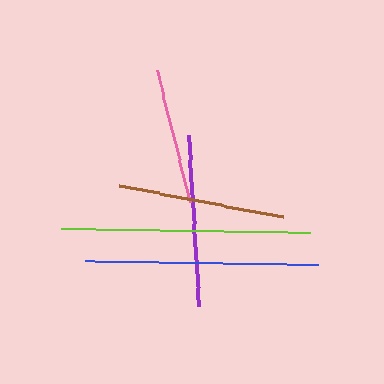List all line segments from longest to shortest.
From longest to shortest: lime, blue, purple, brown, pink.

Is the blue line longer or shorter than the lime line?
The lime line is longer than the blue line.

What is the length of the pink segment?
The pink segment is approximately 135 pixels long.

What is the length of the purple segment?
The purple segment is approximately 171 pixels long.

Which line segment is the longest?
The lime line is the longest at approximately 249 pixels.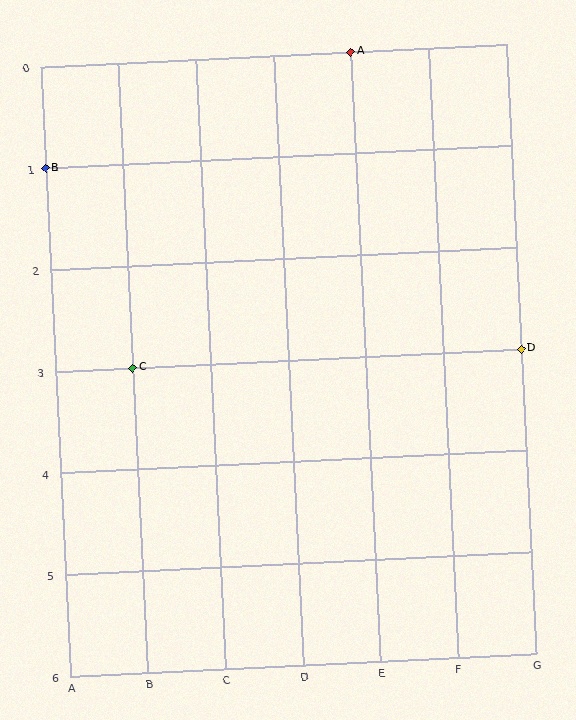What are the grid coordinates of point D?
Point D is at grid coordinates (G, 3).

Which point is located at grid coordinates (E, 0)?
Point A is at (E, 0).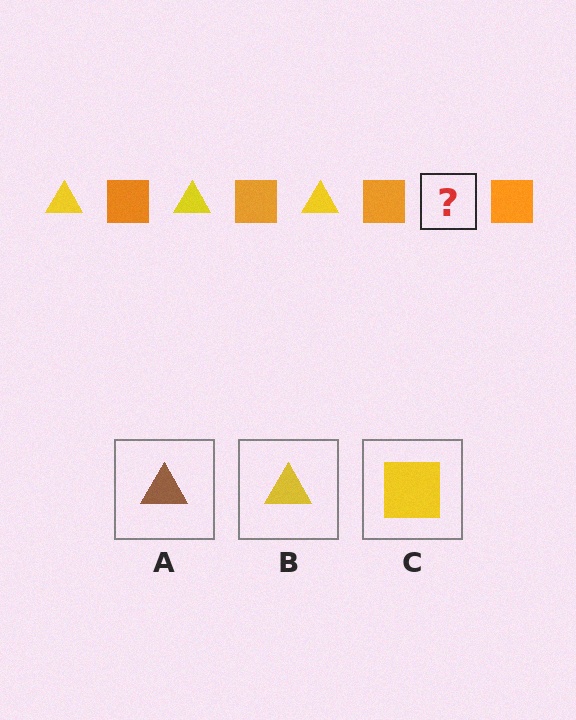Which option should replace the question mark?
Option B.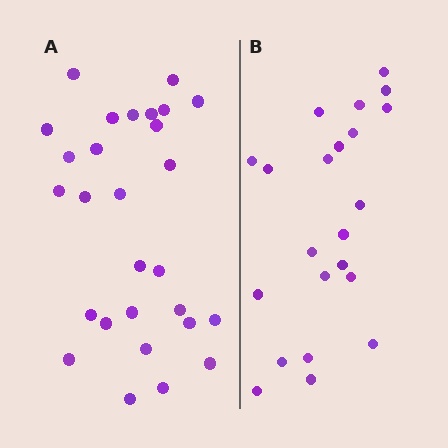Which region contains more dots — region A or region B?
Region A (the left region) has more dots.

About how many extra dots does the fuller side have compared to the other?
Region A has about 6 more dots than region B.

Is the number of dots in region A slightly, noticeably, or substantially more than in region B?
Region A has noticeably more, but not dramatically so. The ratio is roughly 1.3 to 1.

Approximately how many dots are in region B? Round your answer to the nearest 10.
About 20 dots. (The exact count is 22, which rounds to 20.)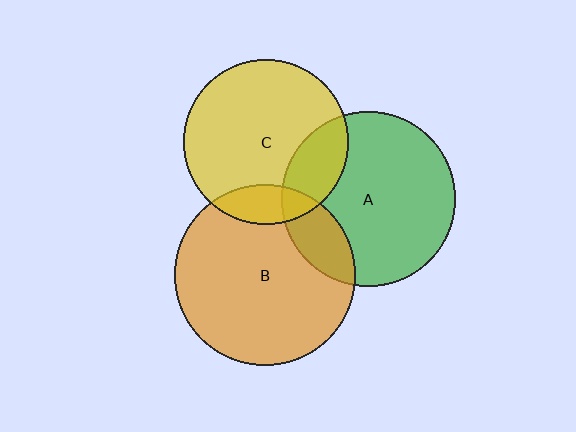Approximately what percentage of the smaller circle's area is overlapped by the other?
Approximately 20%.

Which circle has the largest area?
Circle B (orange).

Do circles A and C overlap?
Yes.